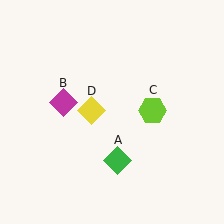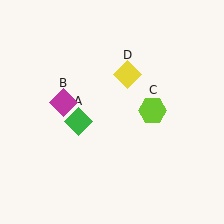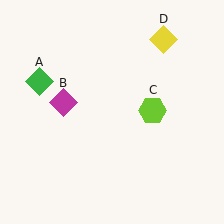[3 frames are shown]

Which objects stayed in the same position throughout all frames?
Magenta diamond (object B) and lime hexagon (object C) remained stationary.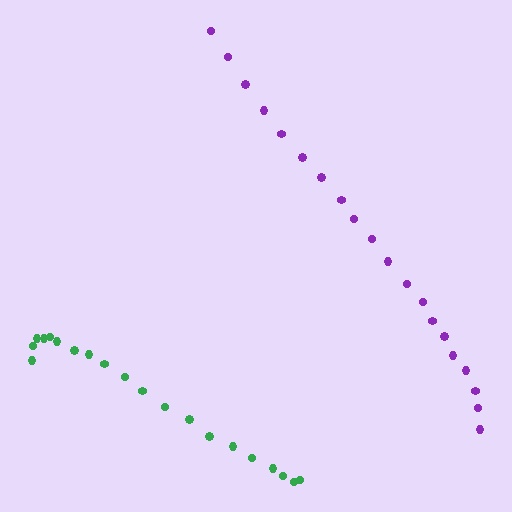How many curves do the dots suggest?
There are 2 distinct paths.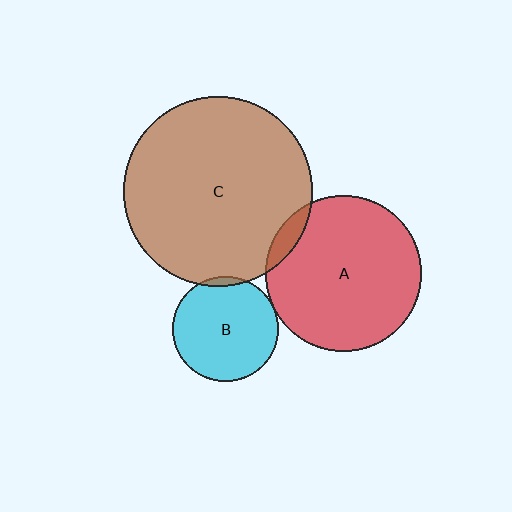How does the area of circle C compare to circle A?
Approximately 1.5 times.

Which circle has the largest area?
Circle C (brown).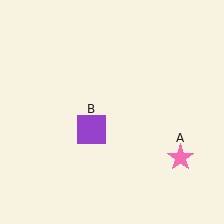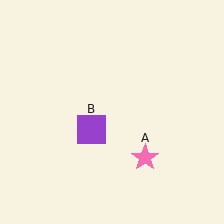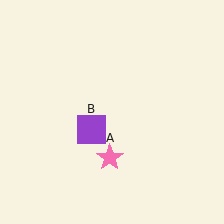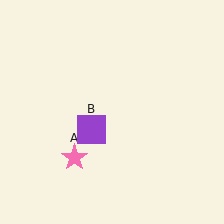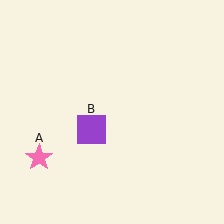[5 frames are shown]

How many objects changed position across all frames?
1 object changed position: pink star (object A).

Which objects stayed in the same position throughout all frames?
Purple square (object B) remained stationary.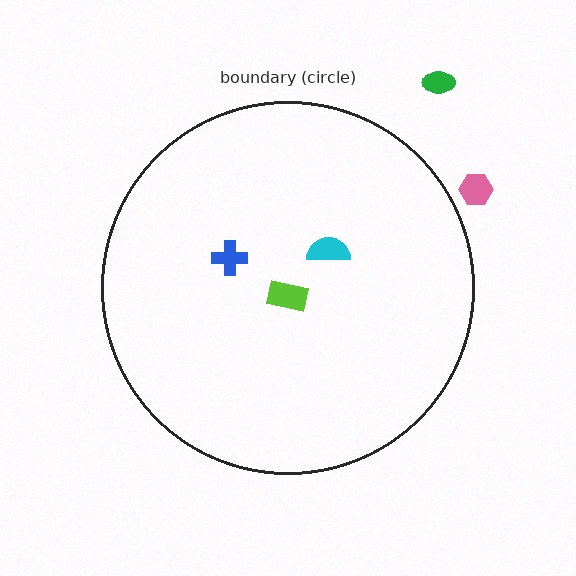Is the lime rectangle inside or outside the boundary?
Inside.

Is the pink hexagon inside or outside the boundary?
Outside.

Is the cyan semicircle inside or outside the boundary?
Inside.